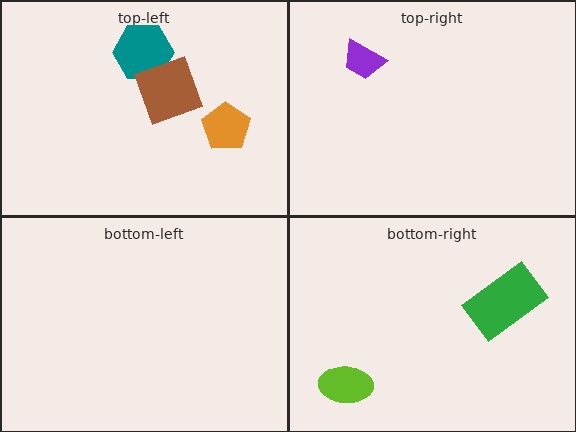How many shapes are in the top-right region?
1.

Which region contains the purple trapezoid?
The top-right region.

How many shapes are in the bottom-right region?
2.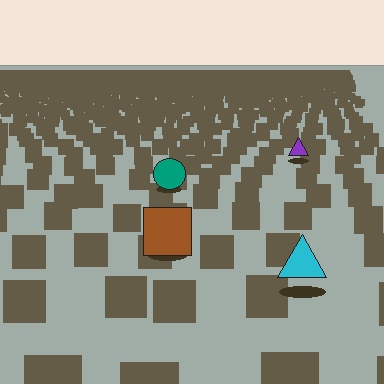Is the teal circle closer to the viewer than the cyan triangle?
No. The cyan triangle is closer — you can tell from the texture gradient: the ground texture is coarser near it.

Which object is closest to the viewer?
The cyan triangle is closest. The texture marks near it are larger and more spread out.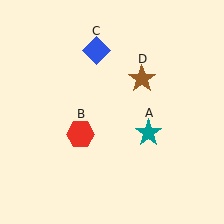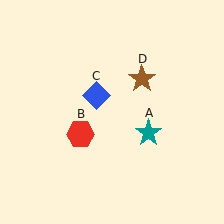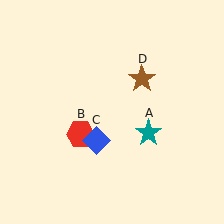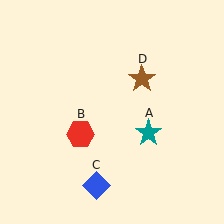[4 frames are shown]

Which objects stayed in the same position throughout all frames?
Teal star (object A) and red hexagon (object B) and brown star (object D) remained stationary.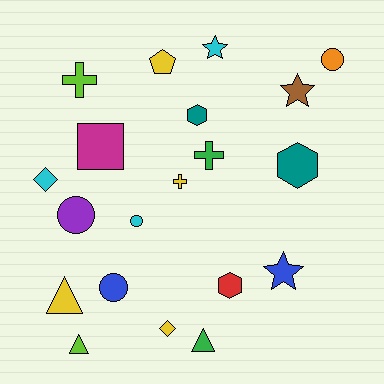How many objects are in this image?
There are 20 objects.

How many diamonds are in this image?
There are 2 diamonds.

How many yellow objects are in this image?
There are 4 yellow objects.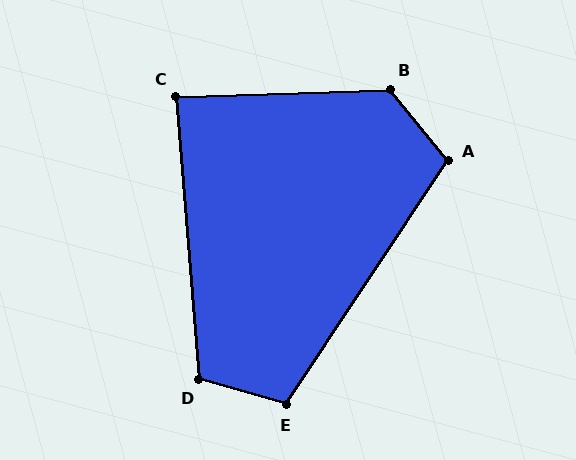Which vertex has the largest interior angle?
B, at approximately 127 degrees.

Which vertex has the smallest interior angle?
C, at approximately 87 degrees.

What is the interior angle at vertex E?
Approximately 108 degrees (obtuse).